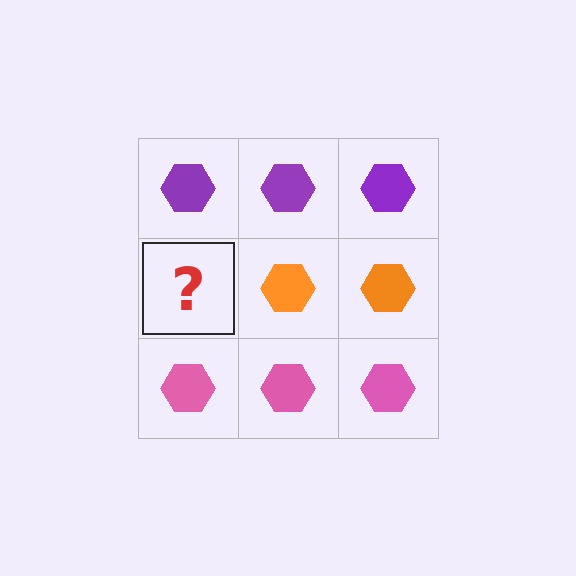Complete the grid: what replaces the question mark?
The question mark should be replaced with an orange hexagon.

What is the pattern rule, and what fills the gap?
The rule is that each row has a consistent color. The gap should be filled with an orange hexagon.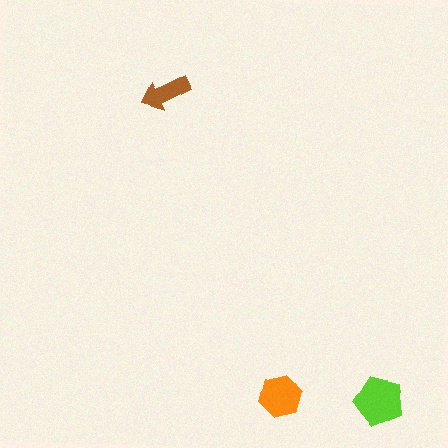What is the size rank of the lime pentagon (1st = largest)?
1st.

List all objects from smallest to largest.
The brown arrow, the orange hexagon, the lime pentagon.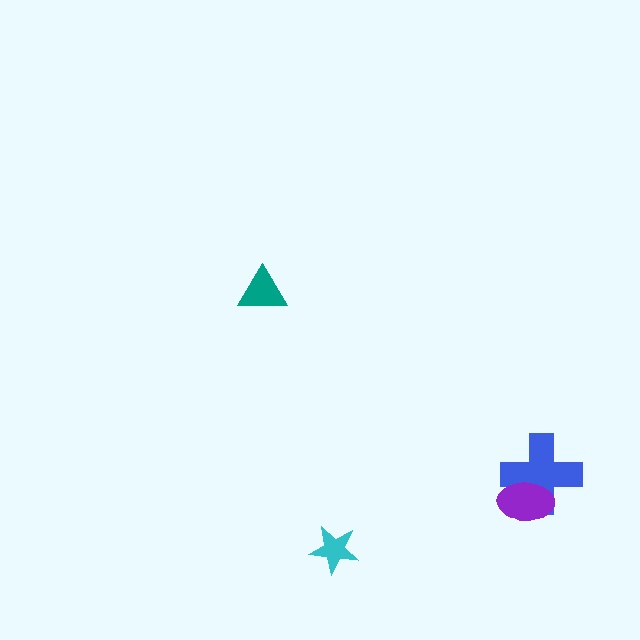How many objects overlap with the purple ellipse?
1 object overlaps with the purple ellipse.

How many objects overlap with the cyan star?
0 objects overlap with the cyan star.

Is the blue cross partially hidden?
Yes, it is partially covered by another shape.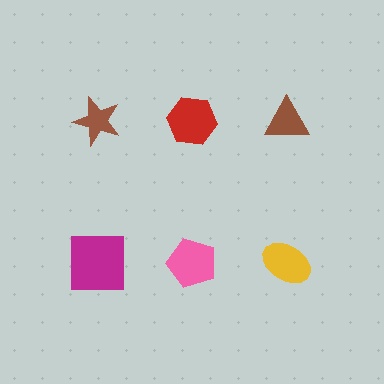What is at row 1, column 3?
A brown triangle.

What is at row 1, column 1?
A brown star.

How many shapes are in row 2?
3 shapes.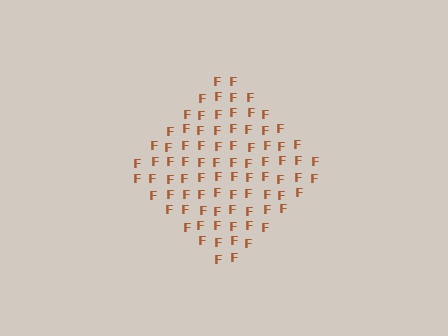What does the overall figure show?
The overall figure shows a diamond.